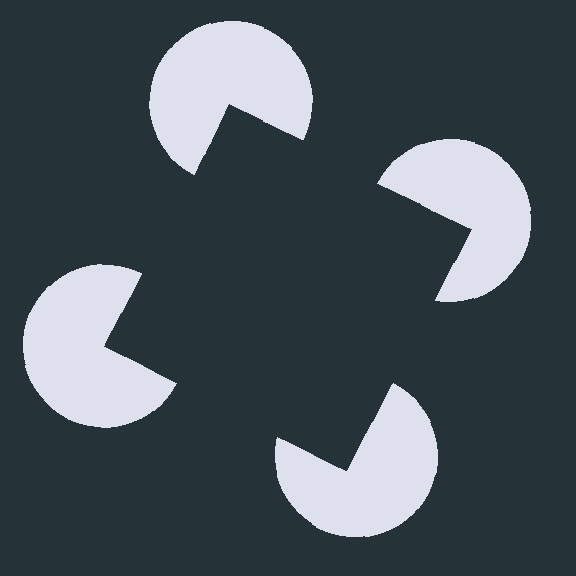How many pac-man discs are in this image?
There are 4 — one at each vertex of the illusory square.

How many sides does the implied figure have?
4 sides.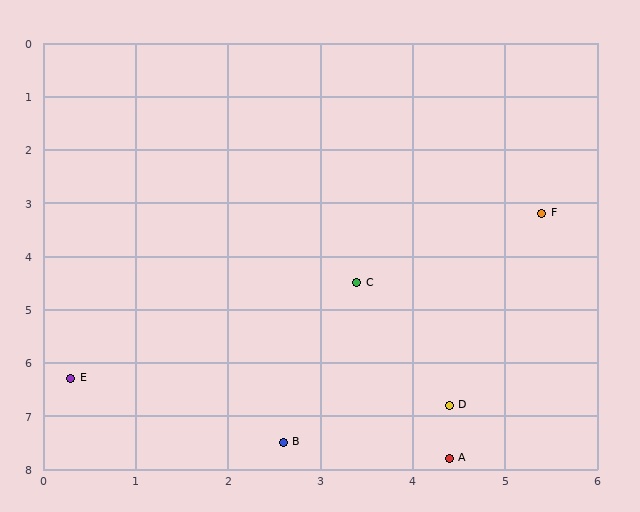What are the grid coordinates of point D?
Point D is at approximately (4.4, 6.8).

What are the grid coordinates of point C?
Point C is at approximately (3.4, 4.5).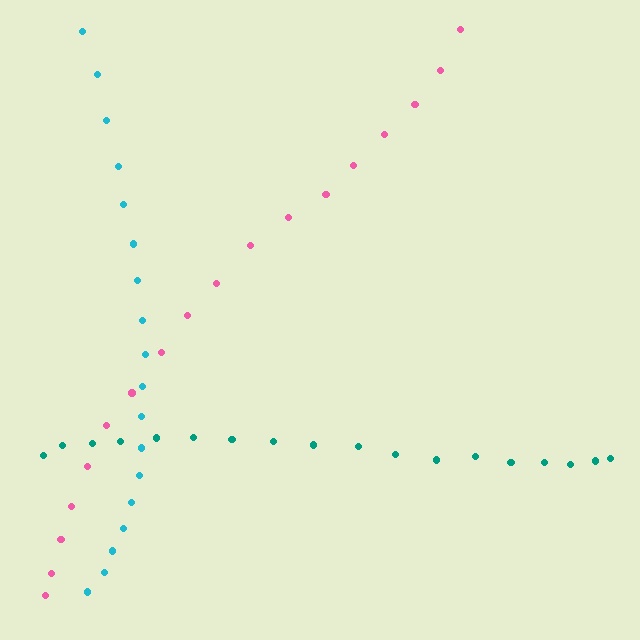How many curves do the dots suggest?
There are 3 distinct paths.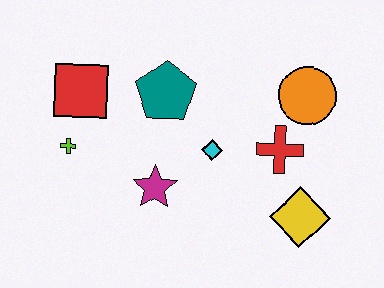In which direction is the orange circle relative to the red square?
The orange circle is to the right of the red square.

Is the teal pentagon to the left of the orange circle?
Yes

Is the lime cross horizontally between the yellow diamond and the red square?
No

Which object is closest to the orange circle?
The red cross is closest to the orange circle.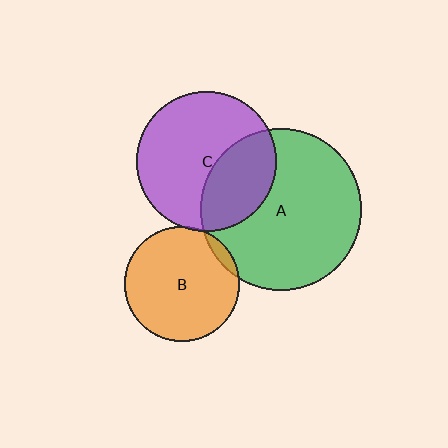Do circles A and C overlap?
Yes.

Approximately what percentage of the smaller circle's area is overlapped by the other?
Approximately 35%.